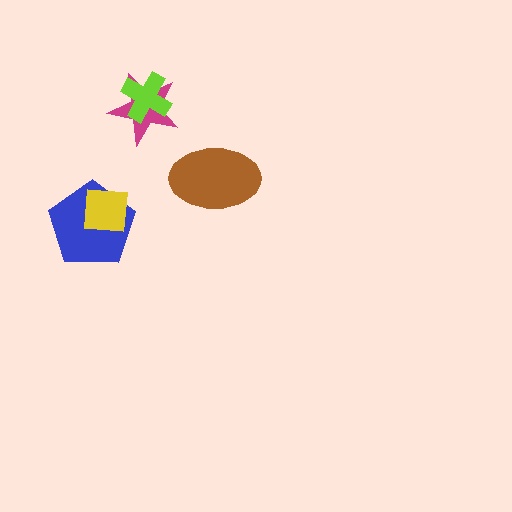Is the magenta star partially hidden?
Yes, it is partially covered by another shape.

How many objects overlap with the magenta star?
1 object overlaps with the magenta star.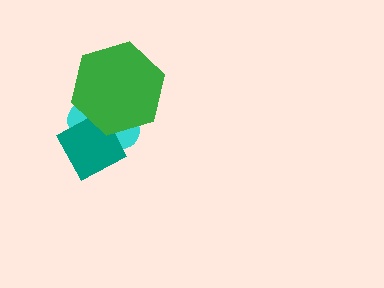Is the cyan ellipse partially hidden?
Yes, it is partially covered by another shape.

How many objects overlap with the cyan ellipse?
2 objects overlap with the cyan ellipse.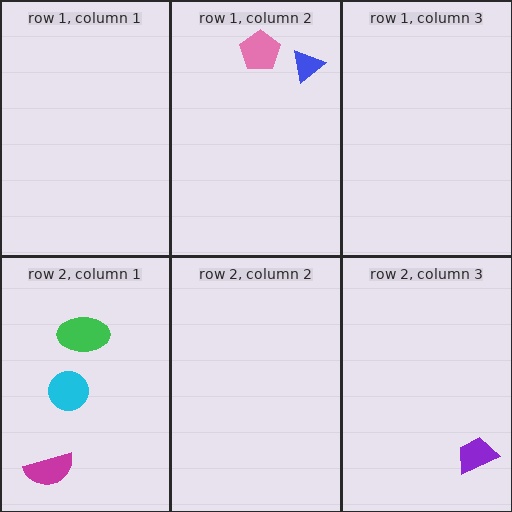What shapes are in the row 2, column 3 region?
The purple trapezoid.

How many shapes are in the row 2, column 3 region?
1.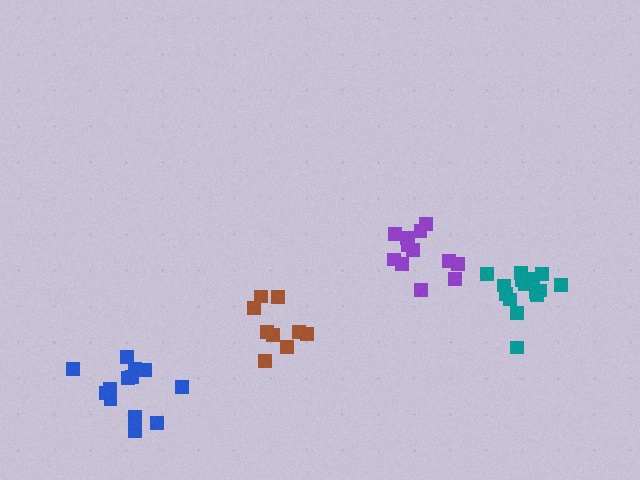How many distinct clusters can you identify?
There are 4 distinct clusters.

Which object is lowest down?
The blue cluster is bottommost.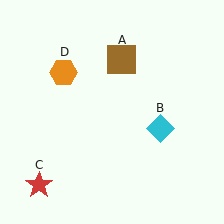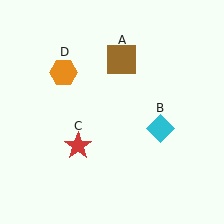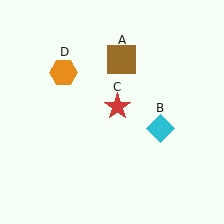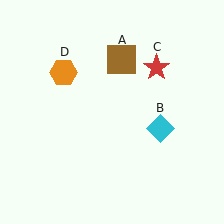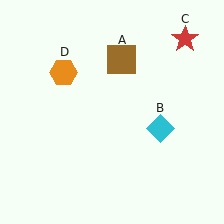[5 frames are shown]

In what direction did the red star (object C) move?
The red star (object C) moved up and to the right.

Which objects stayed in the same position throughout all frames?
Brown square (object A) and cyan diamond (object B) and orange hexagon (object D) remained stationary.